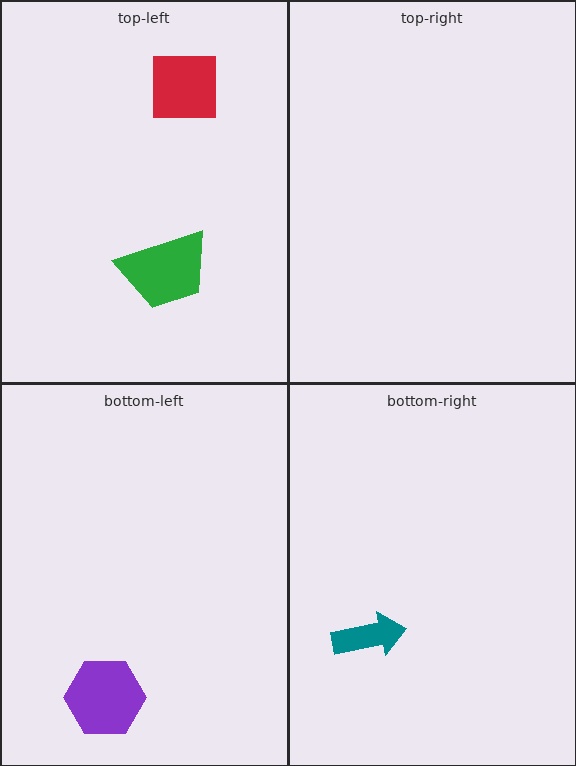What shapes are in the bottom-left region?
The purple hexagon.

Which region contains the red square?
The top-left region.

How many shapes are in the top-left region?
2.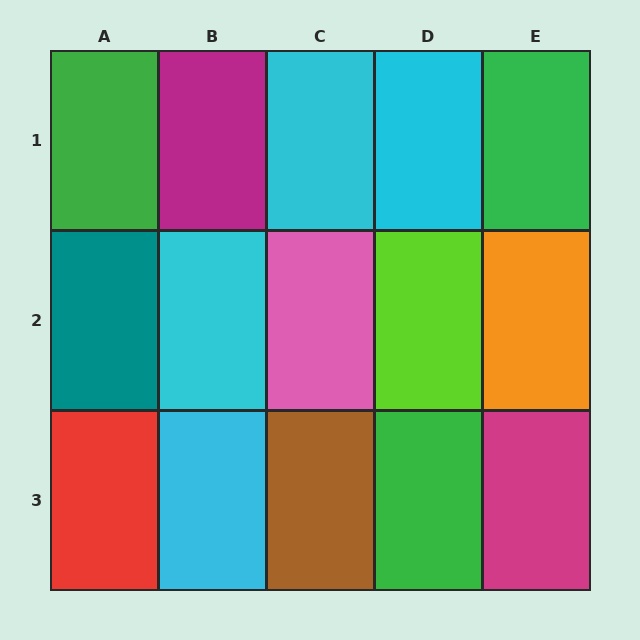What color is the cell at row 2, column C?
Pink.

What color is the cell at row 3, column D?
Green.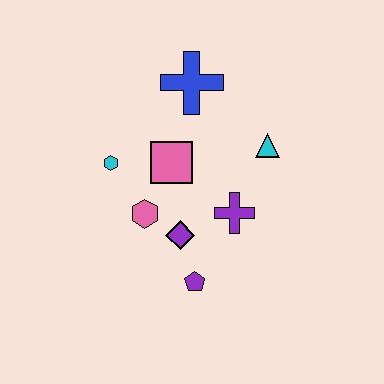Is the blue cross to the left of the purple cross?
Yes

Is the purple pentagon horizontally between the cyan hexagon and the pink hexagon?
No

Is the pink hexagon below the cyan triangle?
Yes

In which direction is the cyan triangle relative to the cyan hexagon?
The cyan triangle is to the right of the cyan hexagon.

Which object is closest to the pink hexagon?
The purple diamond is closest to the pink hexagon.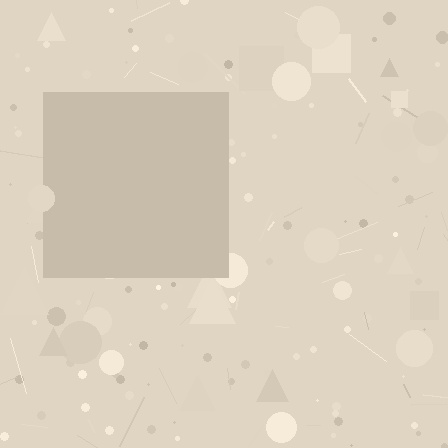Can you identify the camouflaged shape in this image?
The camouflaged shape is a square.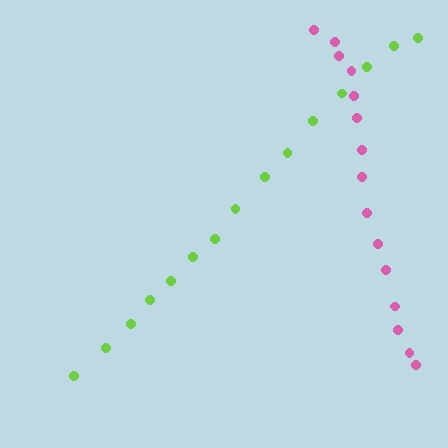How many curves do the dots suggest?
There are 2 distinct paths.